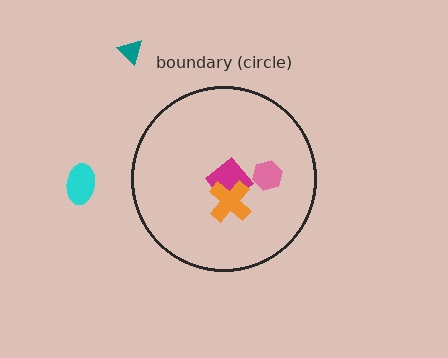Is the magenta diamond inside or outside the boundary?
Inside.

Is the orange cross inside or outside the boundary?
Inside.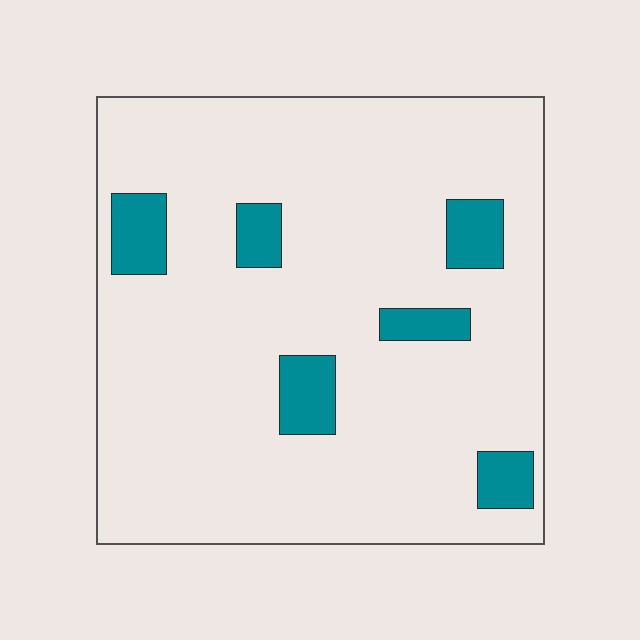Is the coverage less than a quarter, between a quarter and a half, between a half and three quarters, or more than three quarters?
Less than a quarter.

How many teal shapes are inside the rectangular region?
6.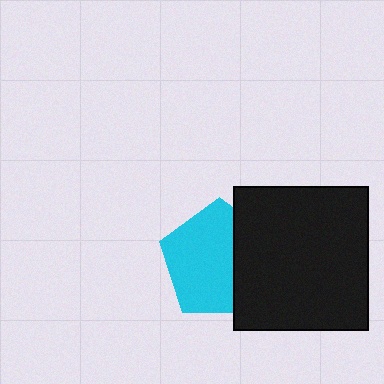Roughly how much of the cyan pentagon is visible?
Most of it is visible (roughly 66%).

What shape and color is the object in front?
The object in front is a black rectangle.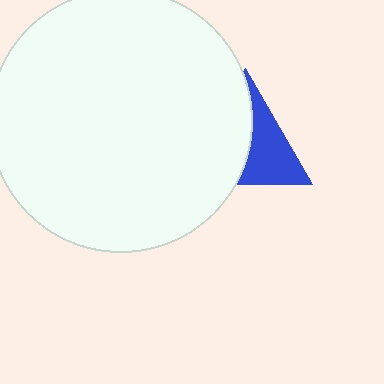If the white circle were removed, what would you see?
You would see the complete blue triangle.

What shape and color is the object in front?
The object in front is a white circle.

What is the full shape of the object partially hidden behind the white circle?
The partially hidden object is a blue triangle.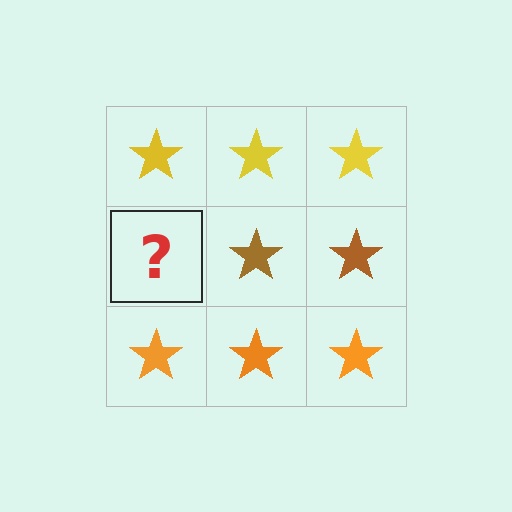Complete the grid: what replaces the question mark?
The question mark should be replaced with a brown star.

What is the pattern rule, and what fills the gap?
The rule is that each row has a consistent color. The gap should be filled with a brown star.